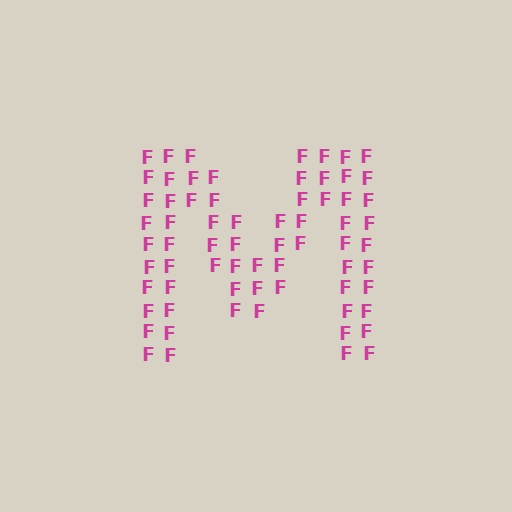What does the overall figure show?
The overall figure shows the letter M.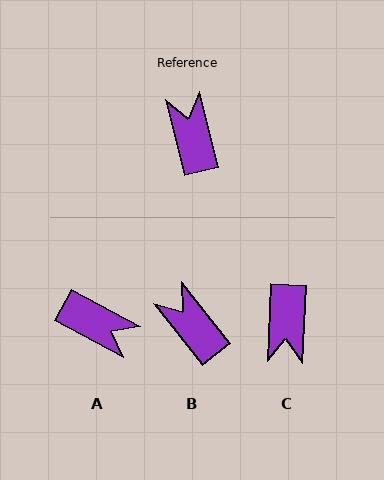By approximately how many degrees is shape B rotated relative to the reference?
Approximately 24 degrees counter-clockwise.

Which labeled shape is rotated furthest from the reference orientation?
C, about 163 degrees away.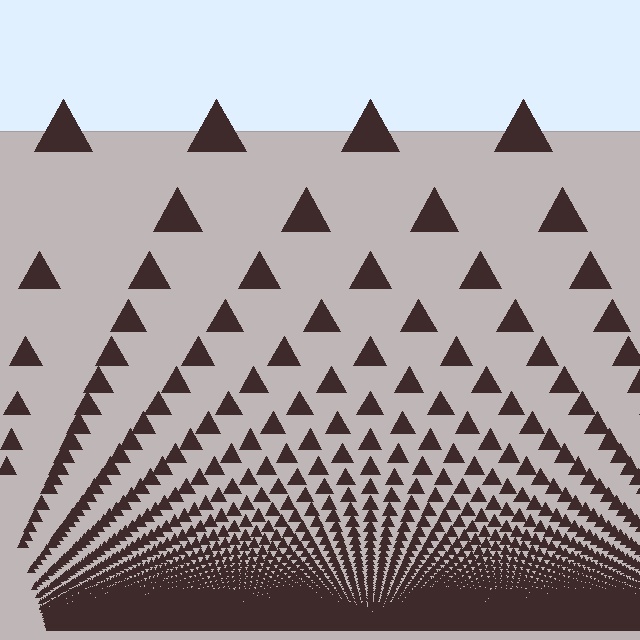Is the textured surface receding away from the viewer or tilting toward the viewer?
The surface appears to tilt toward the viewer. Texture elements get larger and sparser toward the top.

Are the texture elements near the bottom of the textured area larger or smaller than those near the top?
Smaller. The gradient is inverted — elements near the bottom are smaller and denser.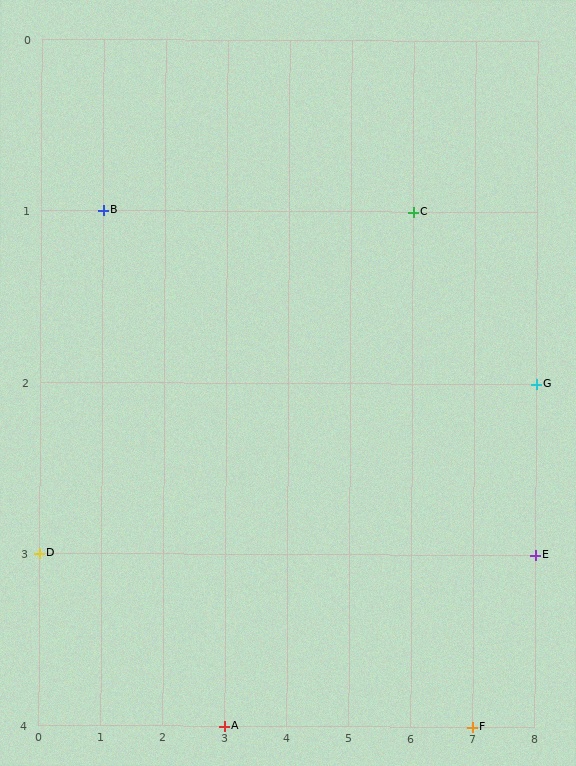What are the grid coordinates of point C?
Point C is at grid coordinates (6, 1).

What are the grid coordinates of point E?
Point E is at grid coordinates (8, 3).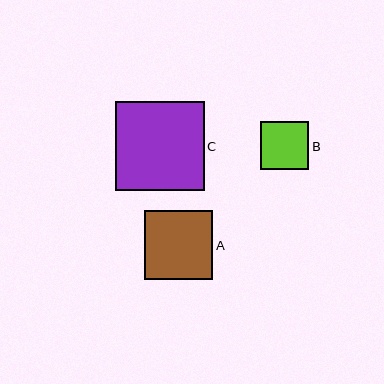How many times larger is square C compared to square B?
Square C is approximately 1.8 times the size of square B.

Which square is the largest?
Square C is the largest with a size of approximately 89 pixels.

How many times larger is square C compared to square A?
Square C is approximately 1.3 times the size of square A.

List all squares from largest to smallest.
From largest to smallest: C, A, B.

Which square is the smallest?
Square B is the smallest with a size of approximately 48 pixels.